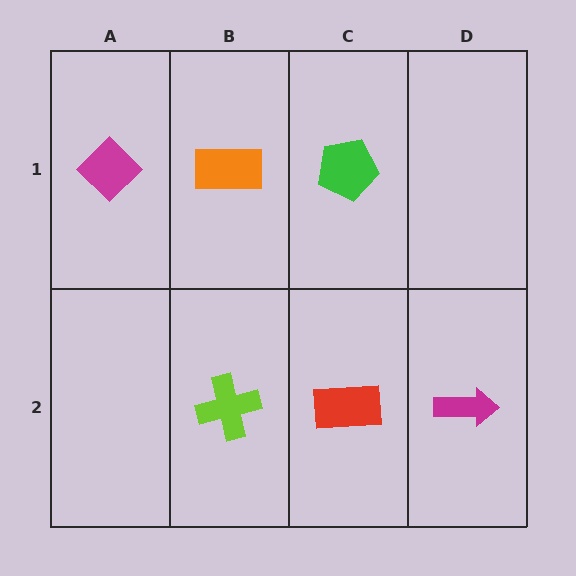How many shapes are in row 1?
3 shapes.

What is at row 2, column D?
A magenta arrow.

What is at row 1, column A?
A magenta diamond.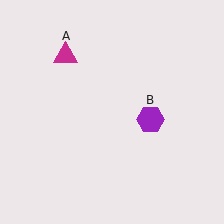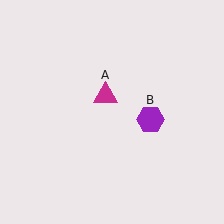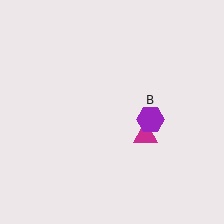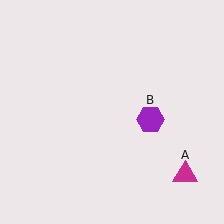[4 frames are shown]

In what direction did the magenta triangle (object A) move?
The magenta triangle (object A) moved down and to the right.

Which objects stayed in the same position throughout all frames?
Purple hexagon (object B) remained stationary.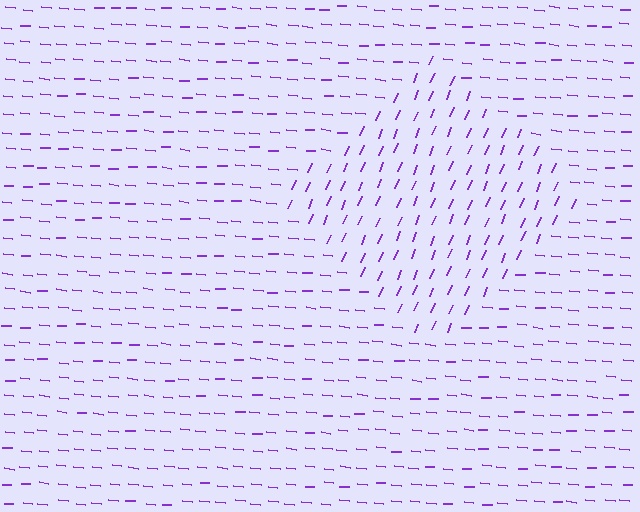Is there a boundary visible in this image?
Yes, there is a texture boundary formed by a change in line orientation.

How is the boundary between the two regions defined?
The boundary is defined purely by a change in line orientation (approximately 72 degrees difference). All lines are the same color and thickness.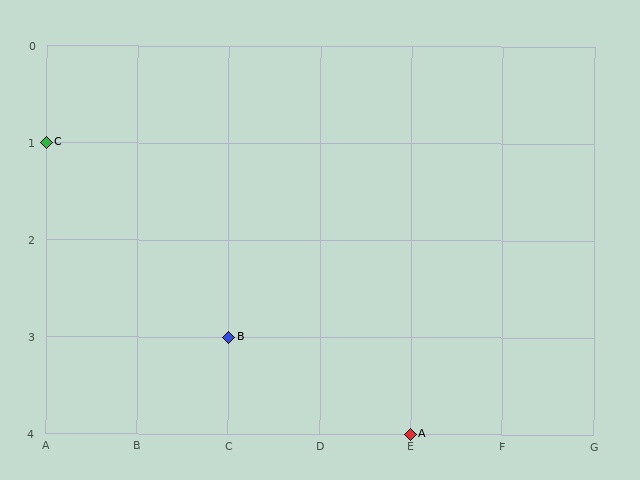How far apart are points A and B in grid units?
Points A and B are 2 columns and 1 row apart (about 2.2 grid units diagonally).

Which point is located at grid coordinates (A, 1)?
Point C is at (A, 1).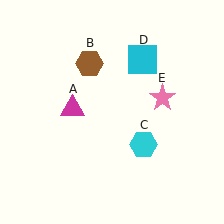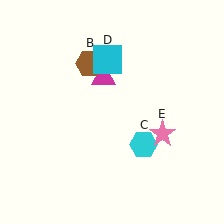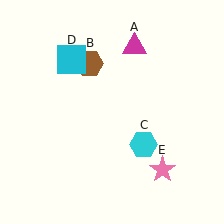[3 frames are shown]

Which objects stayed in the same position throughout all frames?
Brown hexagon (object B) and cyan hexagon (object C) remained stationary.